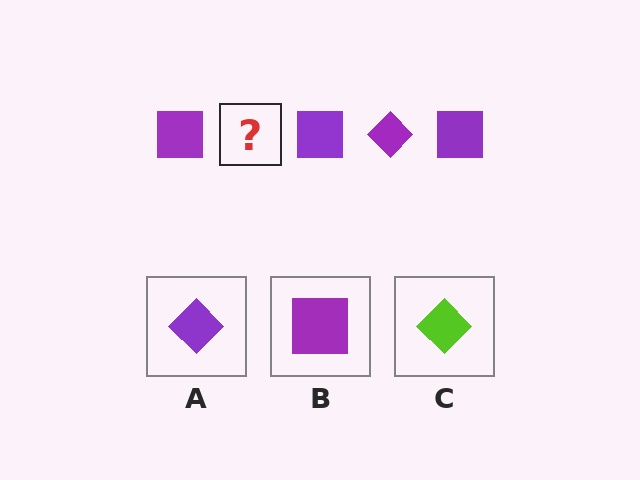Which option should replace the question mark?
Option A.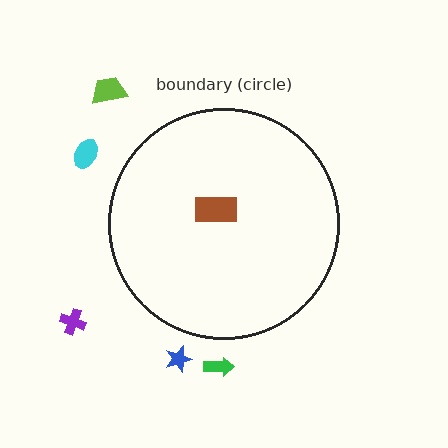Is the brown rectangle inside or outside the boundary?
Inside.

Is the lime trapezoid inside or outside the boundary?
Outside.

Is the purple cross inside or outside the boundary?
Outside.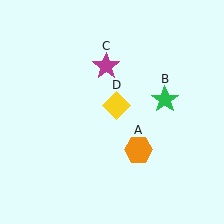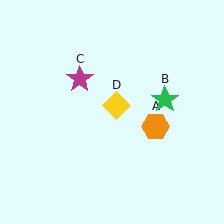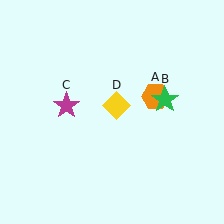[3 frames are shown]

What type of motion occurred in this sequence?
The orange hexagon (object A), magenta star (object C) rotated counterclockwise around the center of the scene.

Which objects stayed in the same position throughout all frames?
Green star (object B) and yellow diamond (object D) remained stationary.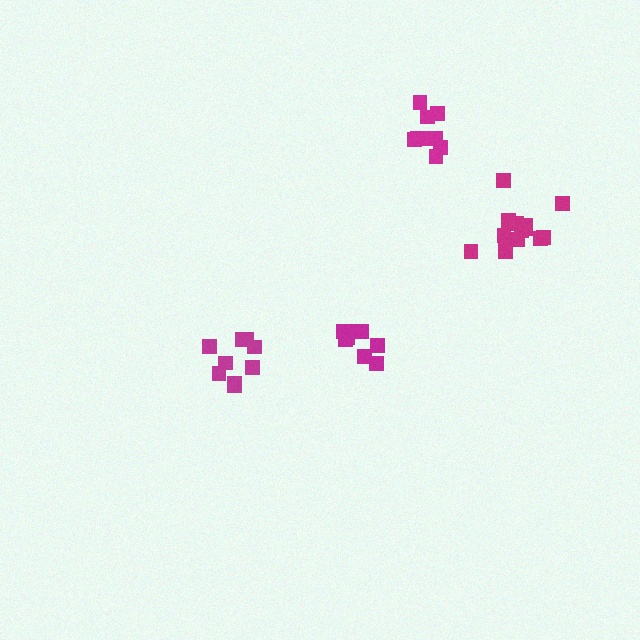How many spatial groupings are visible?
There are 4 spatial groupings.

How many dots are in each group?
Group 1: 14 dots, Group 2: 8 dots, Group 3: 9 dots, Group 4: 9 dots (40 total).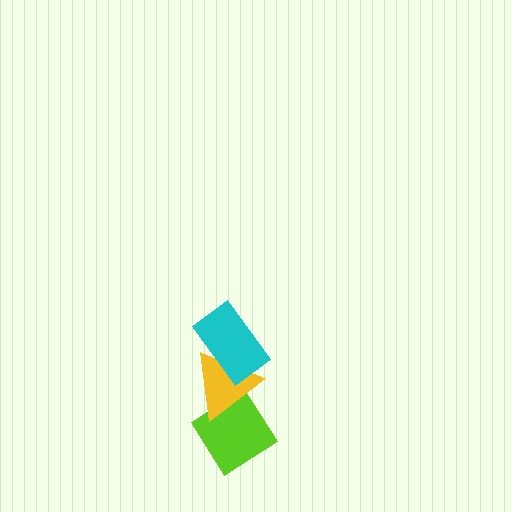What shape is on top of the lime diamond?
The yellow triangle is on top of the lime diamond.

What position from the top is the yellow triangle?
The yellow triangle is 2nd from the top.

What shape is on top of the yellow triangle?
The cyan rectangle is on top of the yellow triangle.